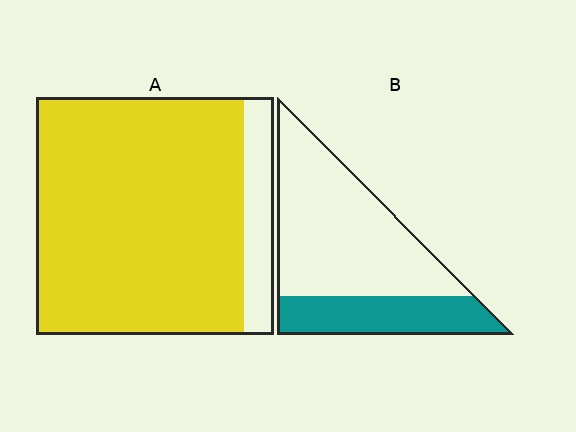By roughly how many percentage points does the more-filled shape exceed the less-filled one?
By roughly 55 percentage points (A over B).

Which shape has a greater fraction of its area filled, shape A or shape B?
Shape A.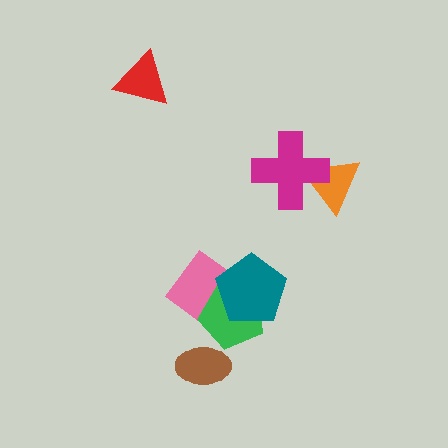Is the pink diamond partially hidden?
Yes, it is partially covered by another shape.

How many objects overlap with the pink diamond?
2 objects overlap with the pink diamond.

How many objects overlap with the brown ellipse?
0 objects overlap with the brown ellipse.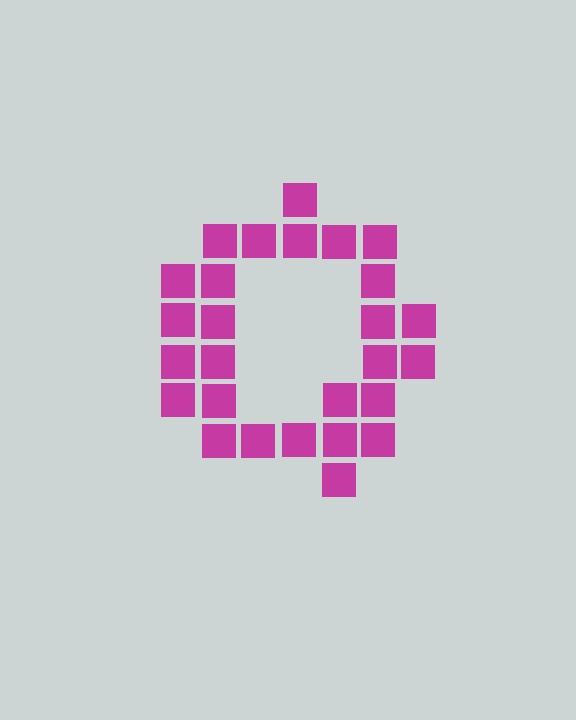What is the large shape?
The large shape is the letter Q.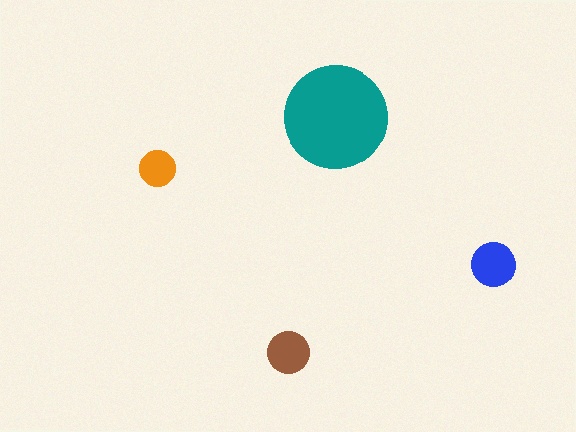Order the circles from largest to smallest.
the teal one, the blue one, the brown one, the orange one.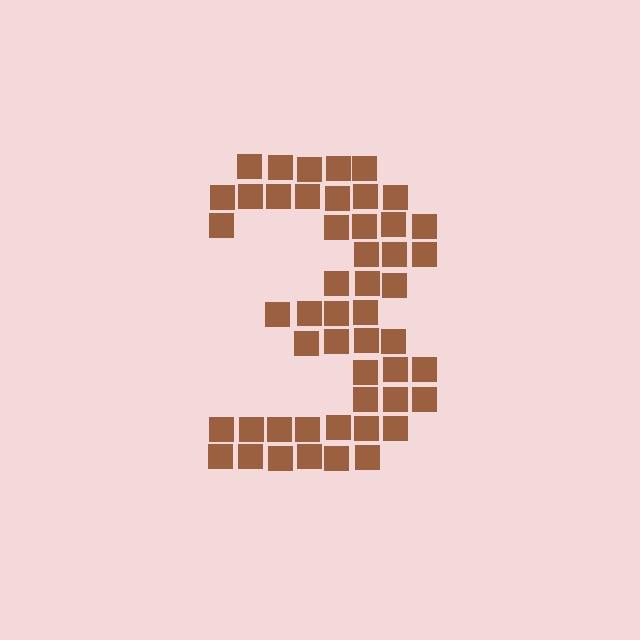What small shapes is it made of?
It is made of small squares.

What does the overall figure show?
The overall figure shows the digit 3.